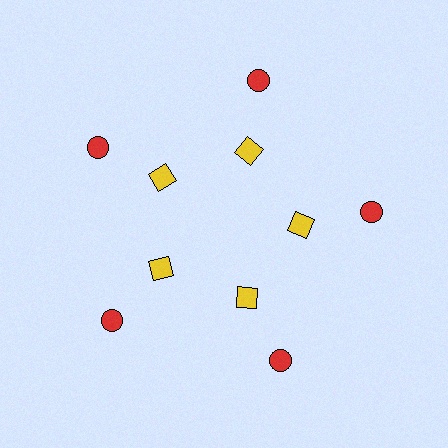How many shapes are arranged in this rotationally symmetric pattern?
There are 10 shapes, arranged in 5 groups of 2.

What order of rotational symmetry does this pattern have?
This pattern has 5-fold rotational symmetry.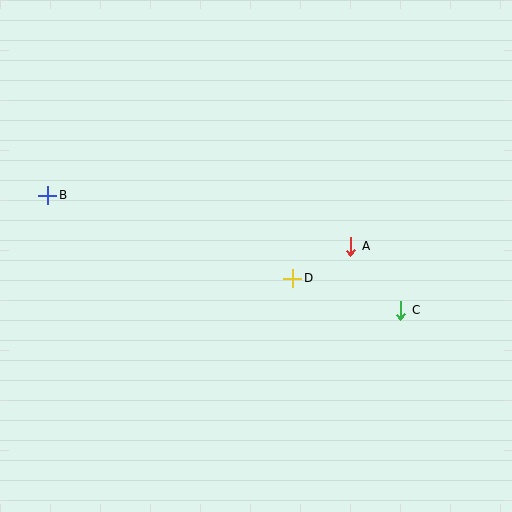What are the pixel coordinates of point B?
Point B is at (48, 195).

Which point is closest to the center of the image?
Point D at (293, 278) is closest to the center.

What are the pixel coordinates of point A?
Point A is at (351, 246).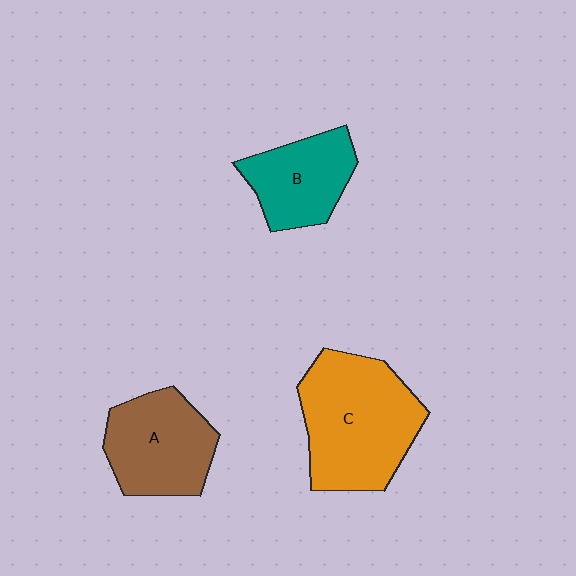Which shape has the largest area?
Shape C (orange).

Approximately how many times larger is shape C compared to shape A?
Approximately 1.4 times.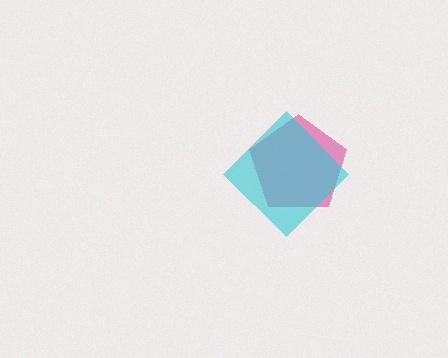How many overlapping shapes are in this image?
There are 2 overlapping shapes in the image.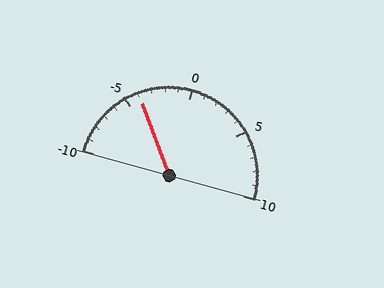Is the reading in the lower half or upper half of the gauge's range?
The reading is in the lower half of the range (-10 to 10).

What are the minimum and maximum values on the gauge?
The gauge ranges from -10 to 10.